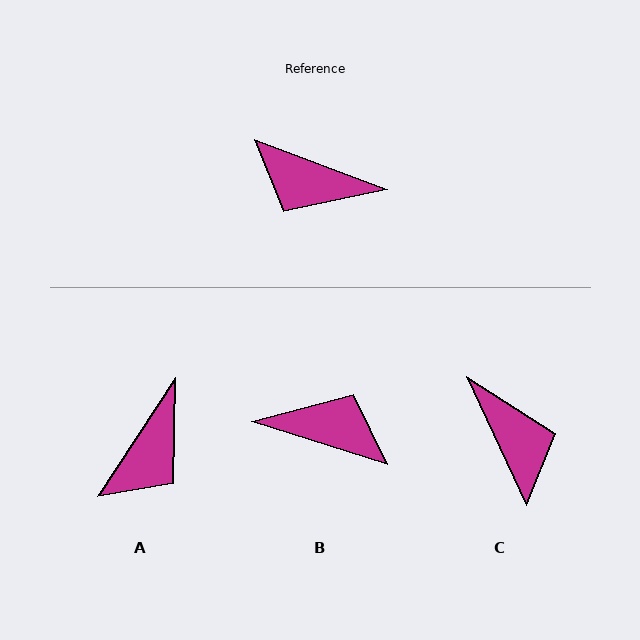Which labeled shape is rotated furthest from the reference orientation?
B, about 177 degrees away.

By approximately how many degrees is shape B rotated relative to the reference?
Approximately 177 degrees clockwise.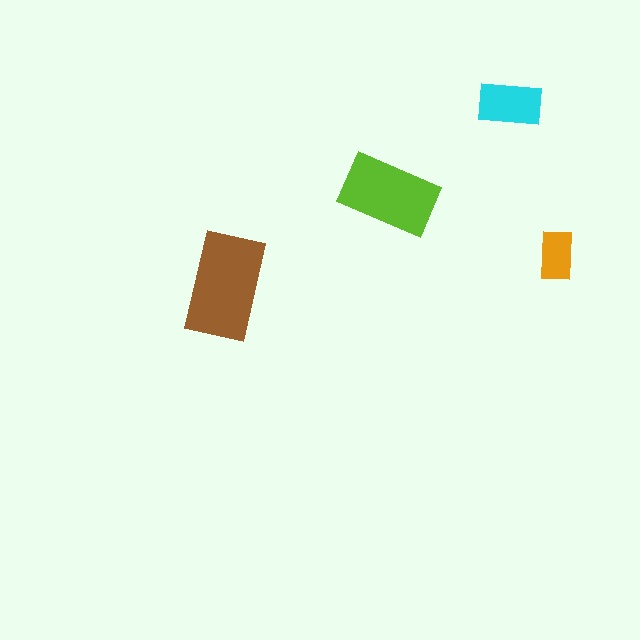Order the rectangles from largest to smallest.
the brown one, the lime one, the cyan one, the orange one.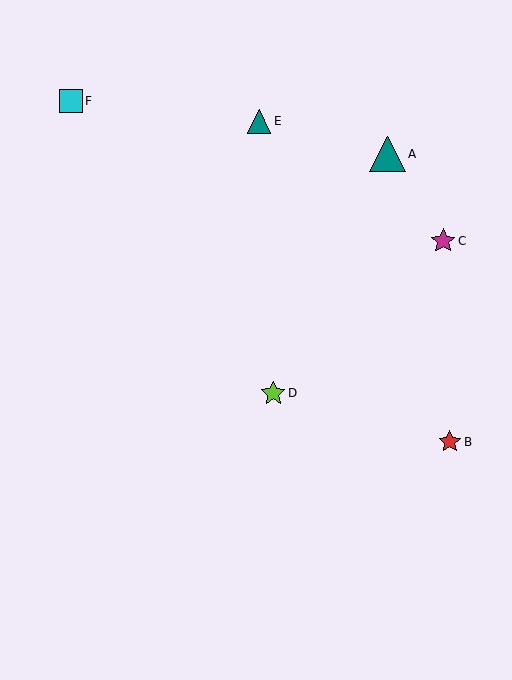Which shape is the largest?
The teal triangle (labeled A) is the largest.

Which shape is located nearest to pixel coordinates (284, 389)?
The lime star (labeled D) at (273, 393) is nearest to that location.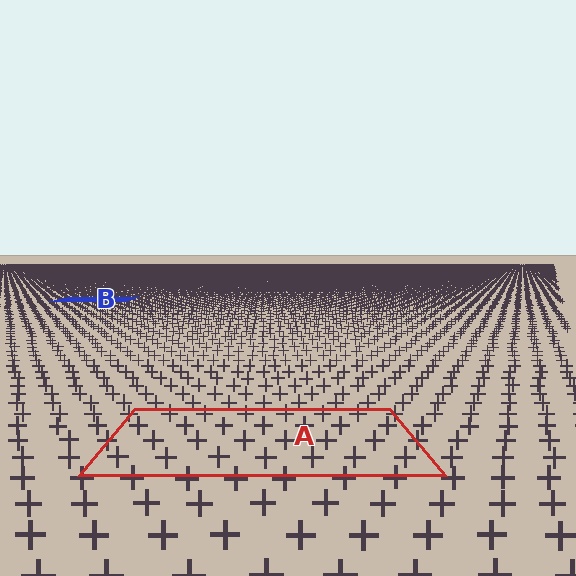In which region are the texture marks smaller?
The texture marks are smaller in region B, because it is farther away.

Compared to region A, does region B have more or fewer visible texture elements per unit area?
Region B has more texture elements per unit area — they are packed more densely because it is farther away.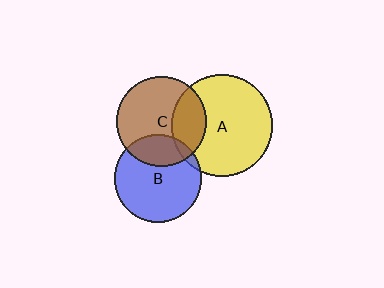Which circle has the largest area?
Circle A (yellow).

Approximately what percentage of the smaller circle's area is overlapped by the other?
Approximately 5%.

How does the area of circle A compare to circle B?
Approximately 1.3 times.